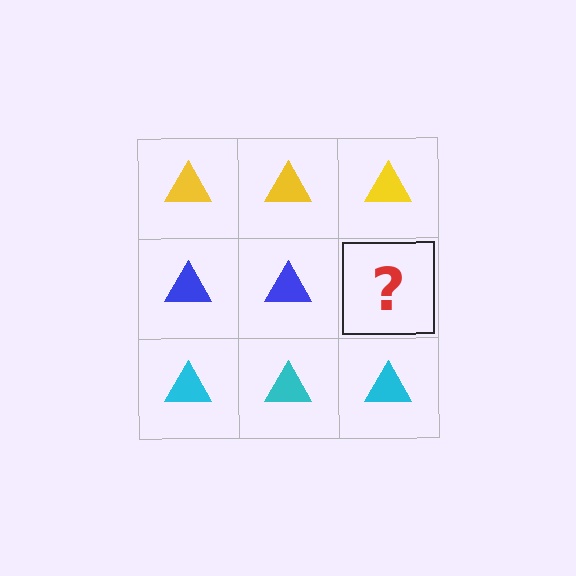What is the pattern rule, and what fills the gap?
The rule is that each row has a consistent color. The gap should be filled with a blue triangle.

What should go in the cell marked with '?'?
The missing cell should contain a blue triangle.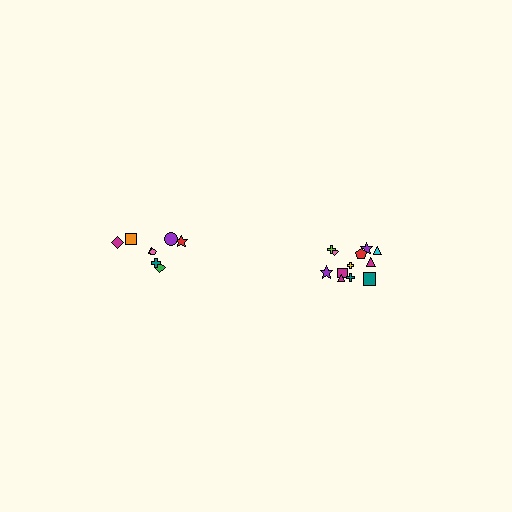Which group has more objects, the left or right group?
The right group.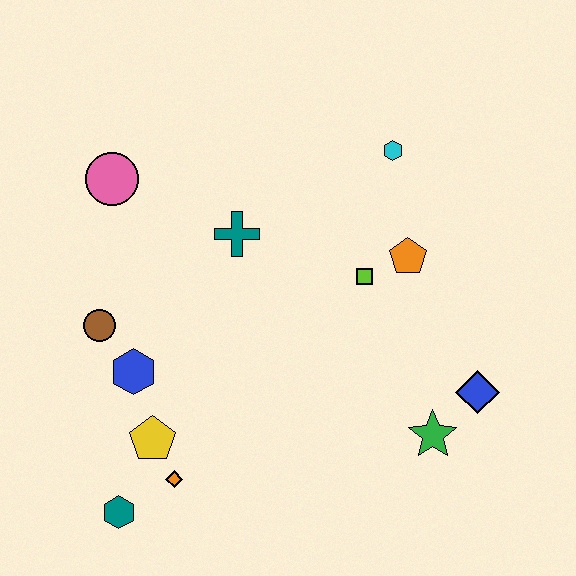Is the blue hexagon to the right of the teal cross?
No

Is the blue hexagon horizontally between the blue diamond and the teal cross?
No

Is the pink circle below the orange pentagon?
No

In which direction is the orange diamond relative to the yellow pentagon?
The orange diamond is below the yellow pentagon.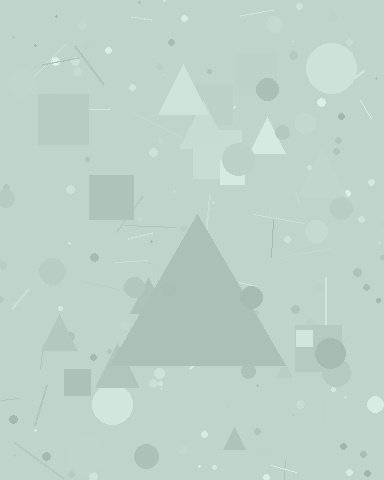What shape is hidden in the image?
A triangle is hidden in the image.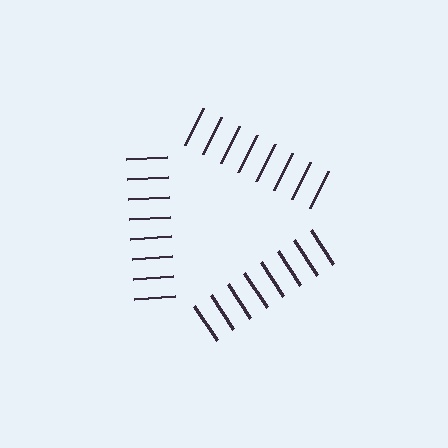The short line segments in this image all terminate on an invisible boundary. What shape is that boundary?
An illusory triangle — the line segments terminate on its edges but no continuous stroke is drawn.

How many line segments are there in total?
24 — 8 along each of the 3 edges.